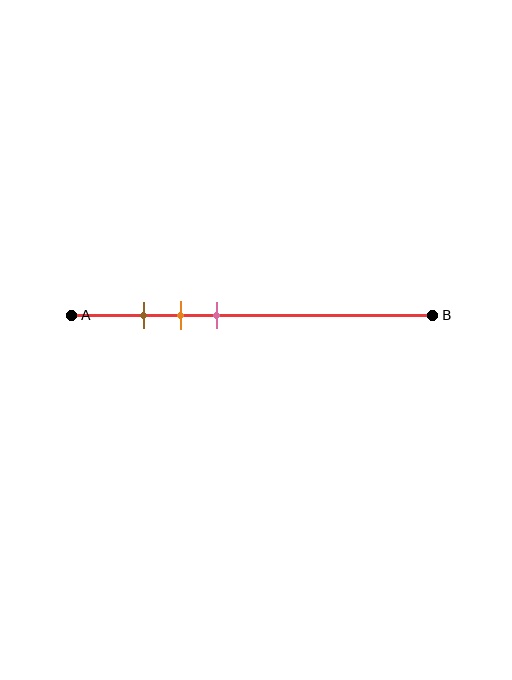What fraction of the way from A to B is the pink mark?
The pink mark is approximately 40% (0.4) of the way from A to B.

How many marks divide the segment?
There are 3 marks dividing the segment.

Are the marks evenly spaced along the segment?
Yes, the marks are approximately evenly spaced.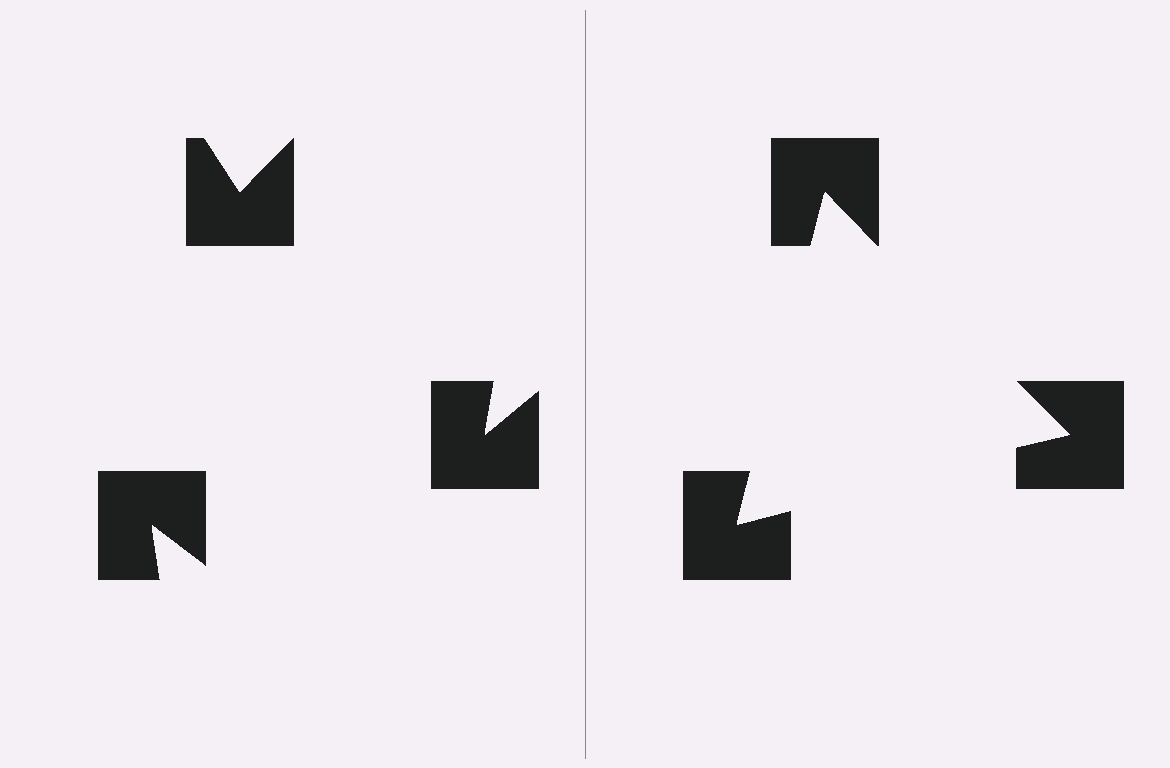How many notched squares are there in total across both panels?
6 — 3 on each side.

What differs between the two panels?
The notched squares are positioned identically on both sides; only the wedge orientations differ. On the right they align to a triangle; on the left they are misaligned.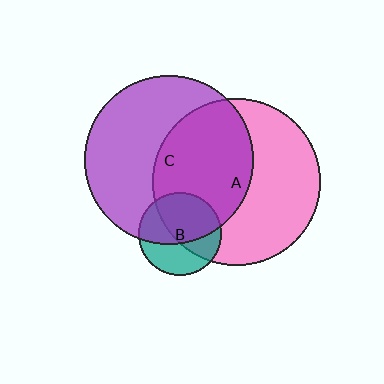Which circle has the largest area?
Circle C (purple).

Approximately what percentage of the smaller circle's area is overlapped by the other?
Approximately 60%.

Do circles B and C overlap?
Yes.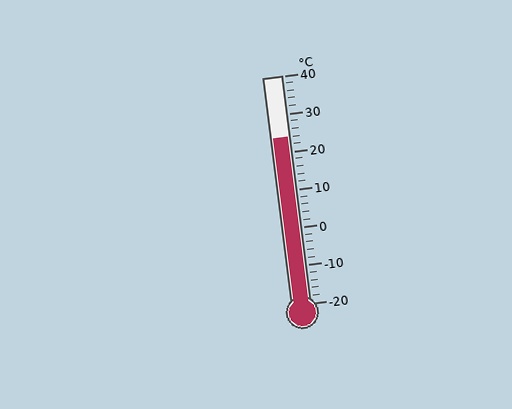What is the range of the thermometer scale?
The thermometer scale ranges from -20°C to 40°C.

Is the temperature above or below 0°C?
The temperature is above 0°C.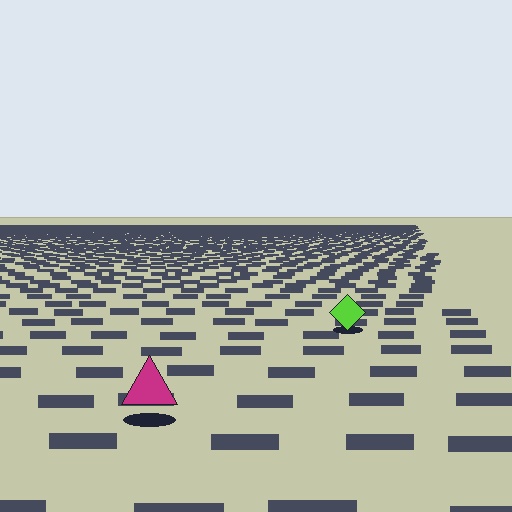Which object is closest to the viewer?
The magenta triangle is closest. The texture marks near it are larger and more spread out.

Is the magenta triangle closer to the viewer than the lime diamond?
Yes. The magenta triangle is closer — you can tell from the texture gradient: the ground texture is coarser near it.